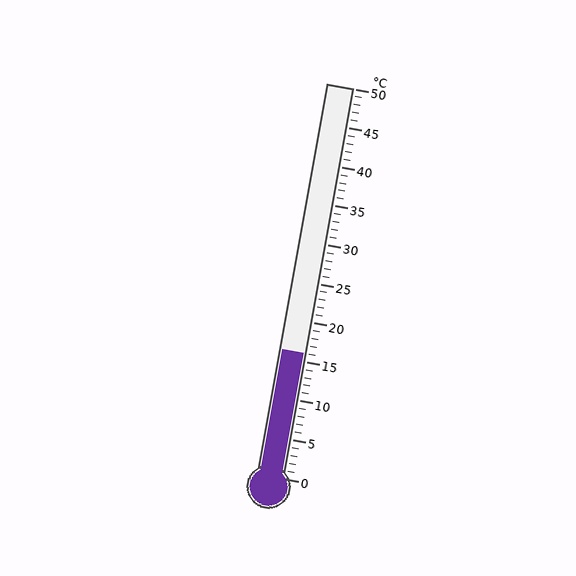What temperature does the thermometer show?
The thermometer shows approximately 16°C.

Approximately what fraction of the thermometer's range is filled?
The thermometer is filled to approximately 30% of its range.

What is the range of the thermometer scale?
The thermometer scale ranges from 0°C to 50°C.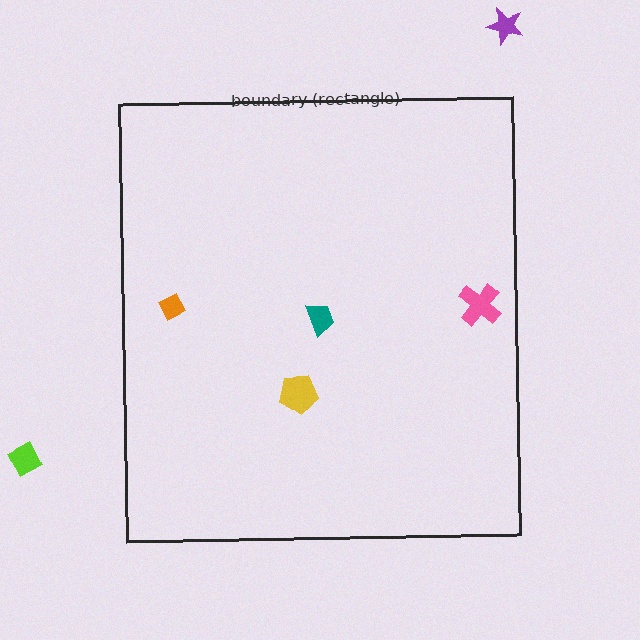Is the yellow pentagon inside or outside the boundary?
Inside.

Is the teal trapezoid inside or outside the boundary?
Inside.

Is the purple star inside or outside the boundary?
Outside.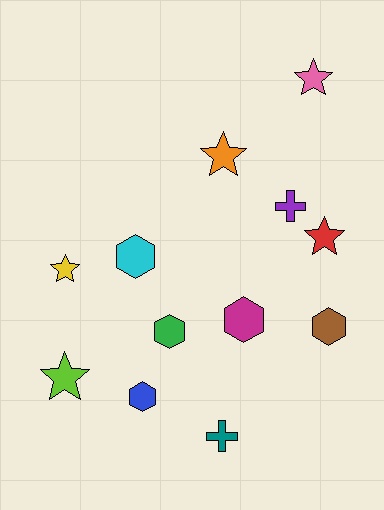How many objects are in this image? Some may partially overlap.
There are 12 objects.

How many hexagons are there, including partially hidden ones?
There are 5 hexagons.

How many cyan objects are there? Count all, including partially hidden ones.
There is 1 cyan object.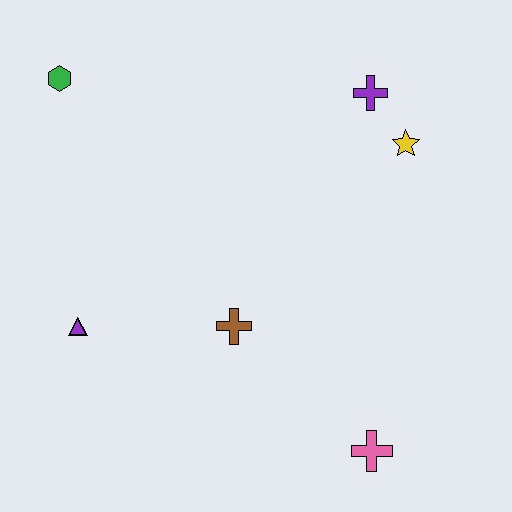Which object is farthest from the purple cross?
The purple triangle is farthest from the purple cross.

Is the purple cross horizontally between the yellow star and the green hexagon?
Yes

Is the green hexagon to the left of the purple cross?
Yes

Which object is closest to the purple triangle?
The brown cross is closest to the purple triangle.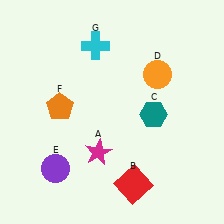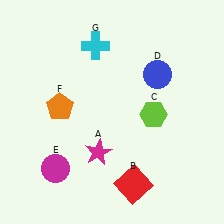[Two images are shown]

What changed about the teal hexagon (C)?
In Image 1, C is teal. In Image 2, it changed to lime.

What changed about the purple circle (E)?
In Image 1, E is purple. In Image 2, it changed to magenta.